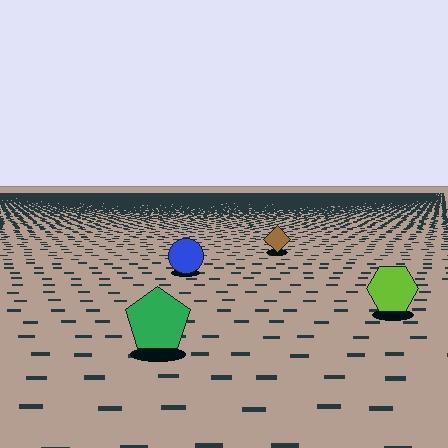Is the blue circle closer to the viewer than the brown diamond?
Yes. The blue circle is closer — you can tell from the texture gradient: the ground texture is coarser near it.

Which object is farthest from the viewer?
The brown diamond is farthest from the viewer. It appears smaller and the ground texture around it is denser.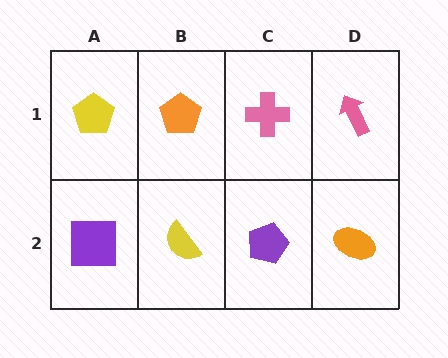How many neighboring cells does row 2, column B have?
3.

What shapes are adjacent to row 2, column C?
A pink cross (row 1, column C), a yellow semicircle (row 2, column B), an orange ellipse (row 2, column D).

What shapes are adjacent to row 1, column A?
A purple square (row 2, column A), an orange pentagon (row 1, column B).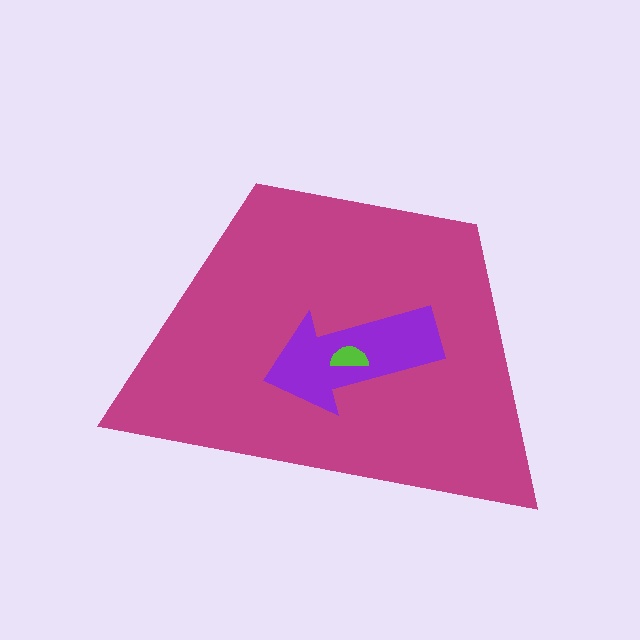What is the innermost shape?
The lime semicircle.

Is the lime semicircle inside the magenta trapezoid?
Yes.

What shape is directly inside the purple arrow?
The lime semicircle.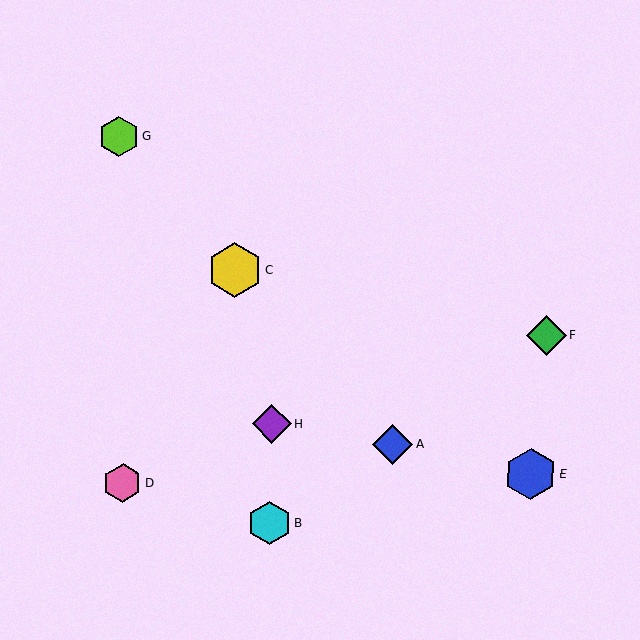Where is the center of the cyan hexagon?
The center of the cyan hexagon is at (270, 523).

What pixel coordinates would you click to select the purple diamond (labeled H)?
Click at (271, 424) to select the purple diamond H.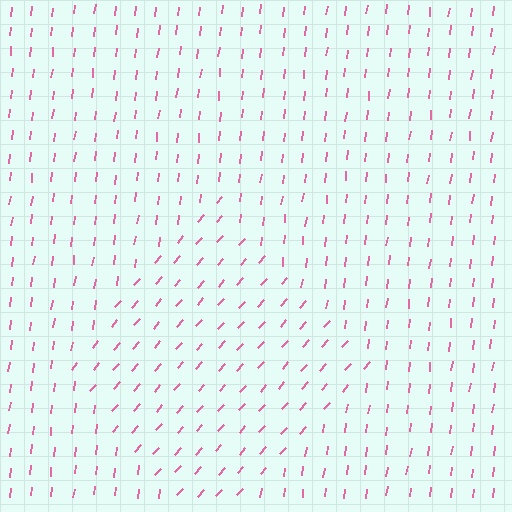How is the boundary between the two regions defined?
The boundary is defined purely by a change in line orientation (approximately 34 degrees difference). All lines are the same color and thickness.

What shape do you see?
I see a diamond.